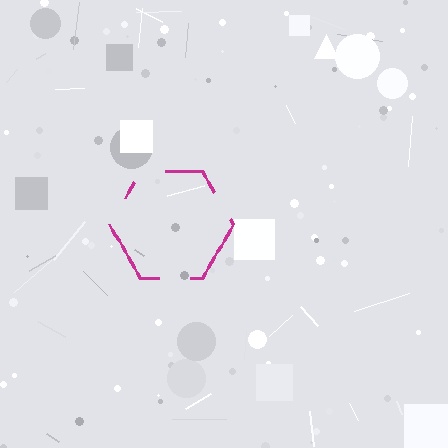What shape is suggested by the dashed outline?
The dashed outline suggests a hexagon.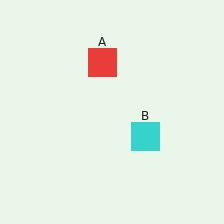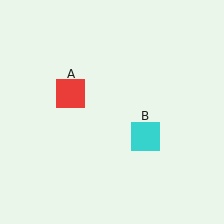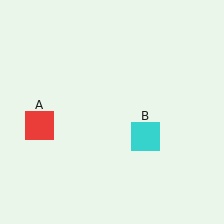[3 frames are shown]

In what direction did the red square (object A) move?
The red square (object A) moved down and to the left.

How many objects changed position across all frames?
1 object changed position: red square (object A).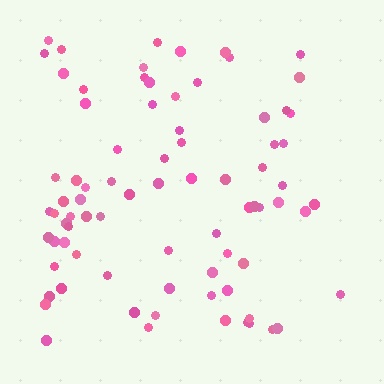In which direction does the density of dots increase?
From right to left, with the left side densest.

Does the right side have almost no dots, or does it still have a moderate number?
Still a moderate number, just noticeably fewer than the left.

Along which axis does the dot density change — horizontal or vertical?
Horizontal.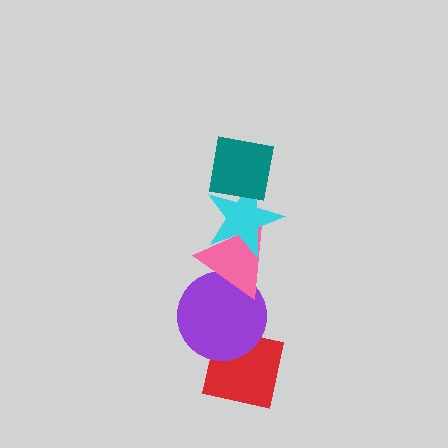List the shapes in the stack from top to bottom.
From top to bottom: the teal square, the cyan star, the pink triangle, the purple circle, the red square.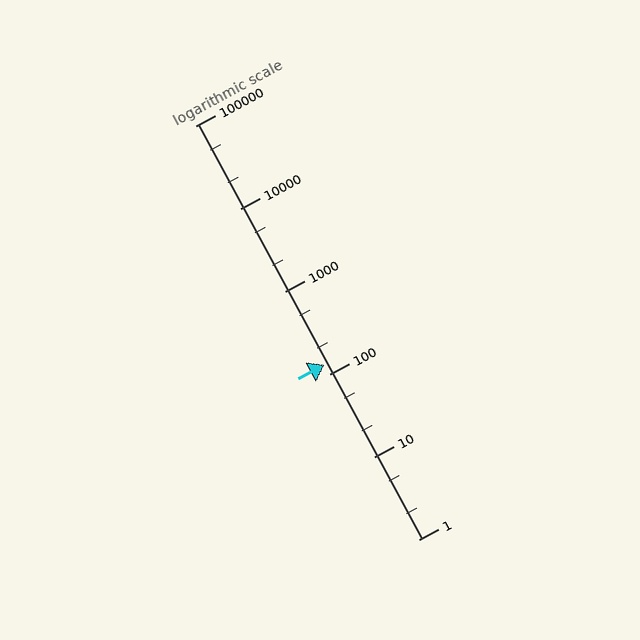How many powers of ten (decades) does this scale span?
The scale spans 5 decades, from 1 to 100000.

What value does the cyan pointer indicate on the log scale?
The pointer indicates approximately 130.